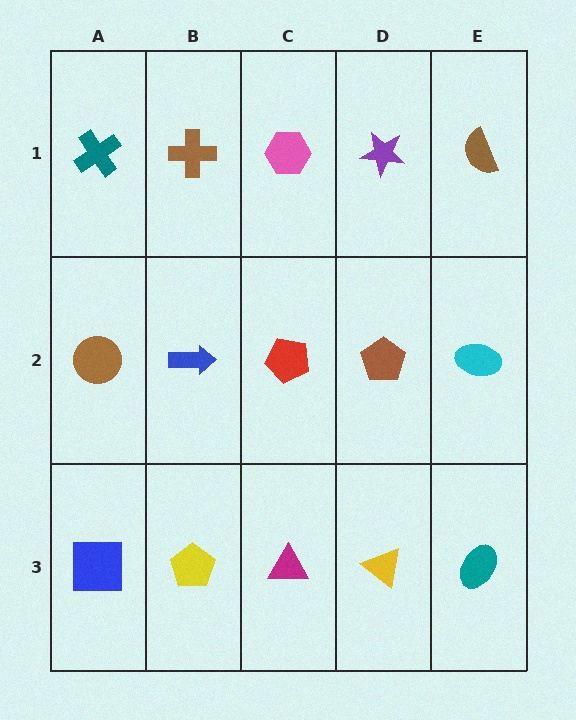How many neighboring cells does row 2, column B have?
4.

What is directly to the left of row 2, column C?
A blue arrow.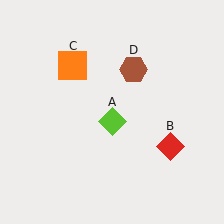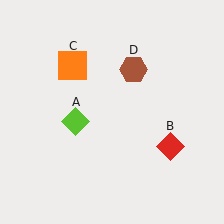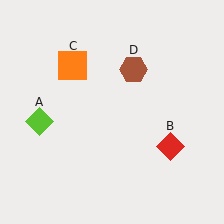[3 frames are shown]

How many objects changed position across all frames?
1 object changed position: lime diamond (object A).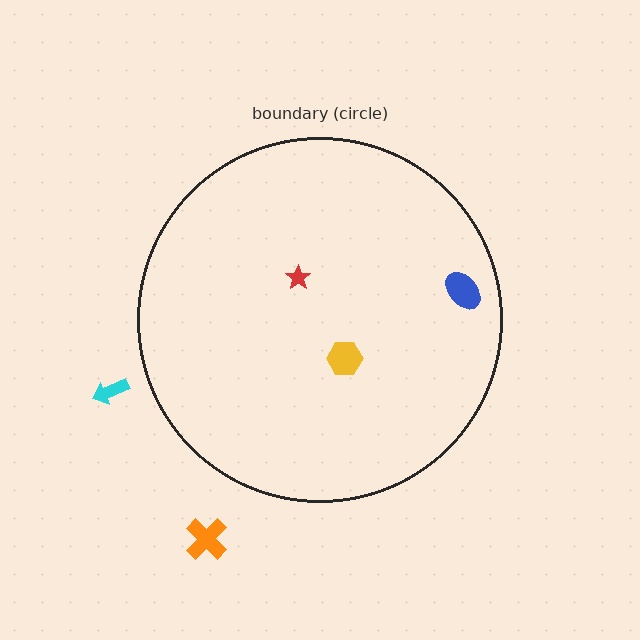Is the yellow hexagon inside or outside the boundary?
Inside.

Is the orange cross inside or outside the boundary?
Outside.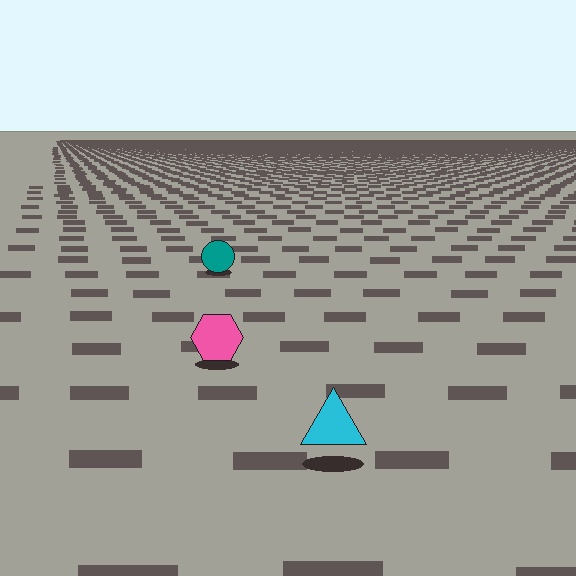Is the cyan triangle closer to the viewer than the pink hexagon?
Yes. The cyan triangle is closer — you can tell from the texture gradient: the ground texture is coarser near it.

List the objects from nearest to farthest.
From nearest to farthest: the cyan triangle, the pink hexagon, the teal circle.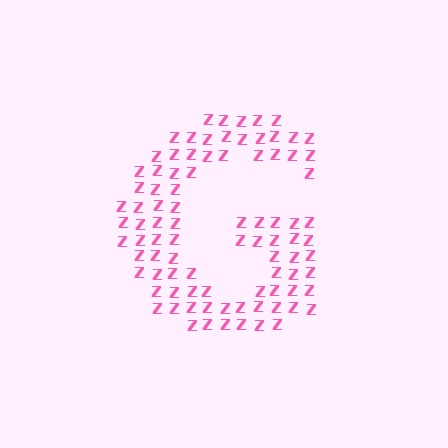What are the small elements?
The small elements are letter Z's.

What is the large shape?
The large shape is the letter G.